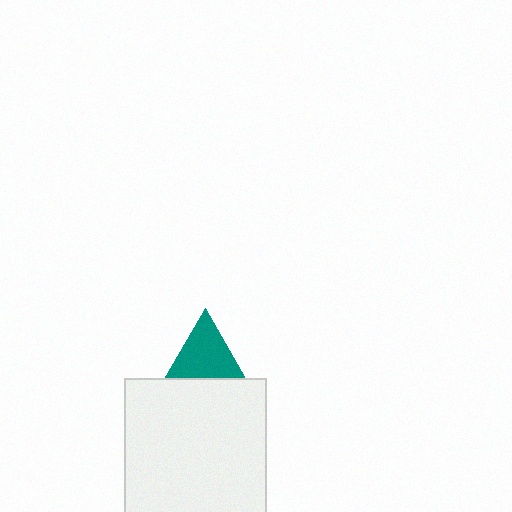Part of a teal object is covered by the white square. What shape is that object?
It is a triangle.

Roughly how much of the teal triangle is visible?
Most of it is visible (roughly 66%).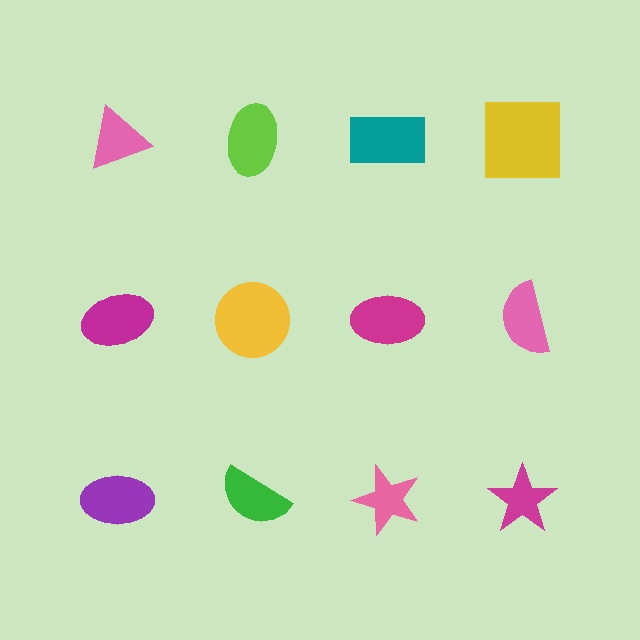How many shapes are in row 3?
4 shapes.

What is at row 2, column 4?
A pink semicircle.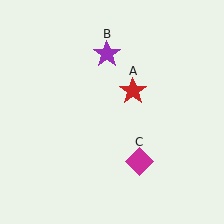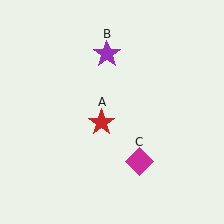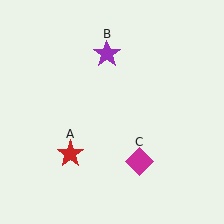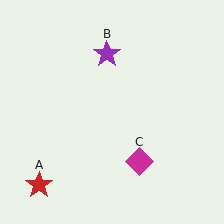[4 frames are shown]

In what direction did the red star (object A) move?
The red star (object A) moved down and to the left.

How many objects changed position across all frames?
1 object changed position: red star (object A).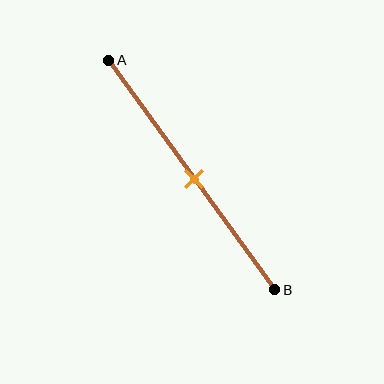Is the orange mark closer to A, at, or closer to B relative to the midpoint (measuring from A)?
The orange mark is approximately at the midpoint of segment AB.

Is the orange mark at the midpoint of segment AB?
Yes, the mark is approximately at the midpoint.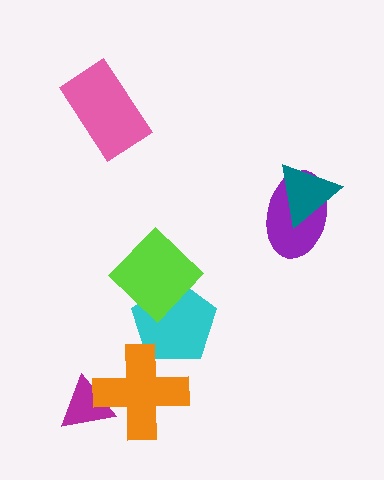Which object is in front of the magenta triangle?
The orange cross is in front of the magenta triangle.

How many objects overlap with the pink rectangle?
0 objects overlap with the pink rectangle.